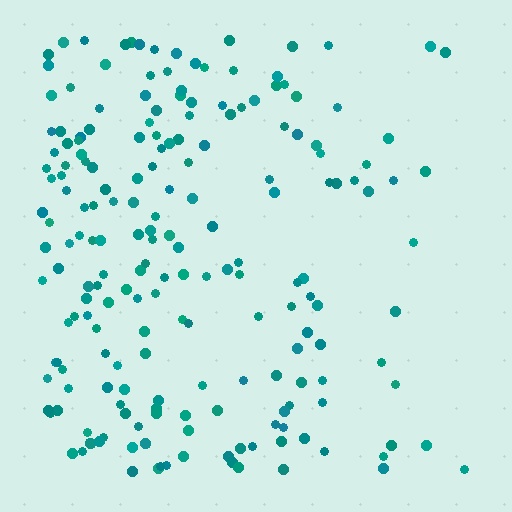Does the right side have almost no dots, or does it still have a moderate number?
Still a moderate number, just noticeably fewer than the left.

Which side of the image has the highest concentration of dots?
The left.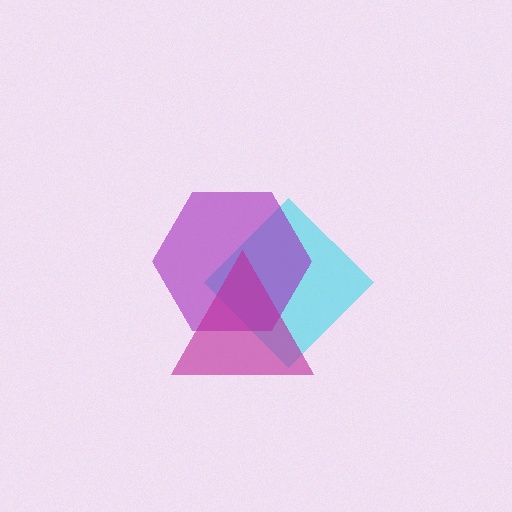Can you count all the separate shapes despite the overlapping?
Yes, there are 3 separate shapes.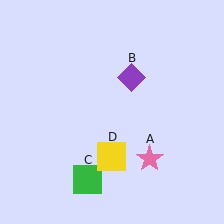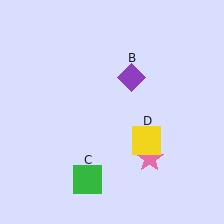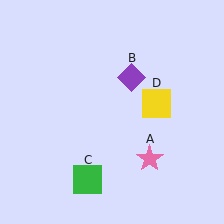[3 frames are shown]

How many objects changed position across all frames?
1 object changed position: yellow square (object D).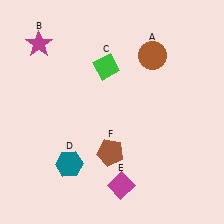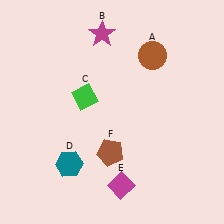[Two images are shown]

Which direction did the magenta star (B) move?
The magenta star (B) moved right.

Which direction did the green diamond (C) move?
The green diamond (C) moved down.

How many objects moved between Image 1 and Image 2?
2 objects moved between the two images.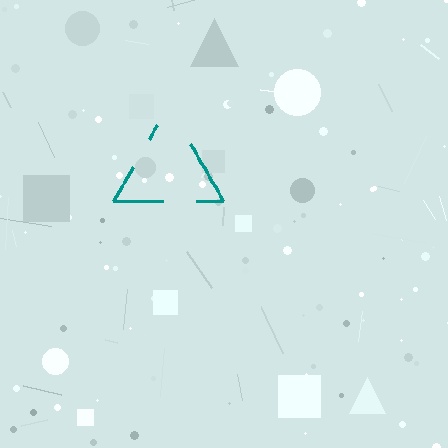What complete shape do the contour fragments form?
The contour fragments form a triangle.